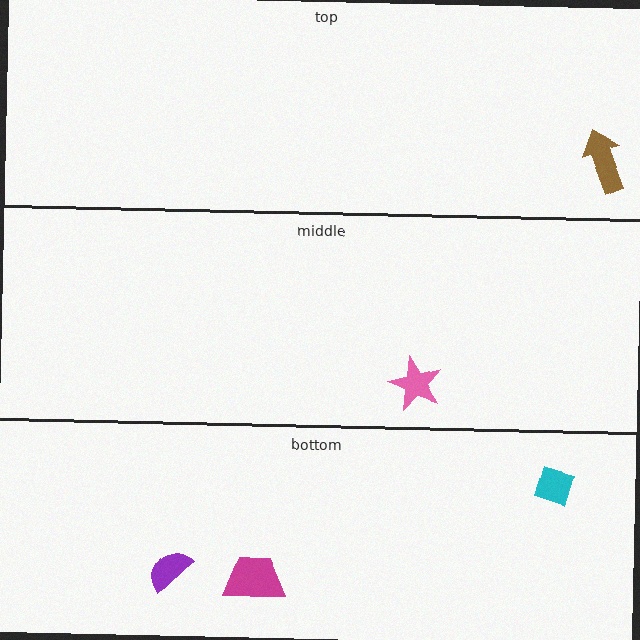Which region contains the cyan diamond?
The bottom region.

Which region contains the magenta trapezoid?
The bottom region.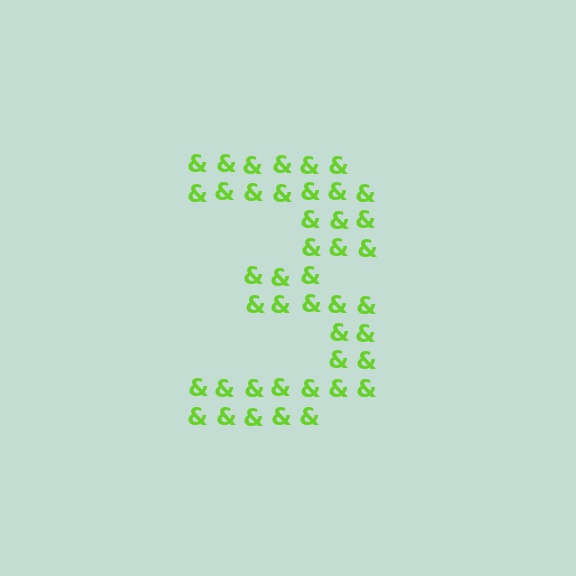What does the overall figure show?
The overall figure shows the digit 3.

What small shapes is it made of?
It is made of small ampersands.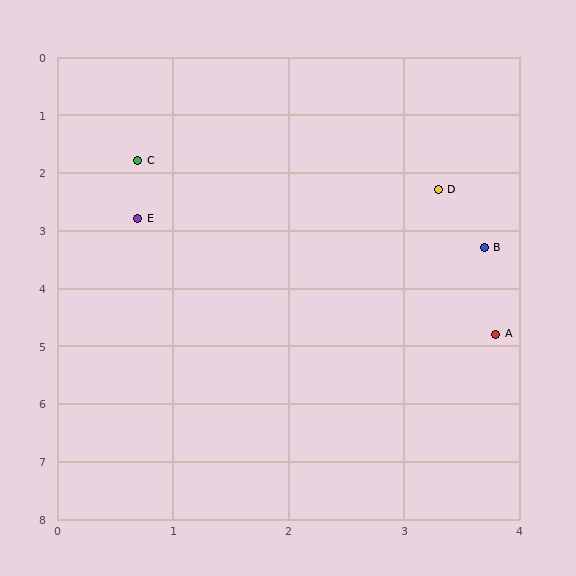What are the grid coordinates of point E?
Point E is at approximately (0.7, 2.8).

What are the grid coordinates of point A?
Point A is at approximately (3.8, 4.8).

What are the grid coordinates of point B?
Point B is at approximately (3.7, 3.3).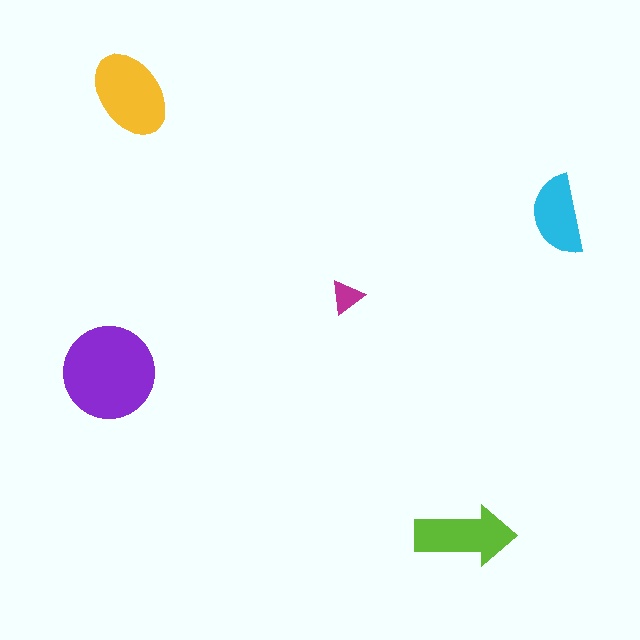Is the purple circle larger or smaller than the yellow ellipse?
Larger.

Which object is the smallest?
The magenta triangle.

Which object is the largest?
The purple circle.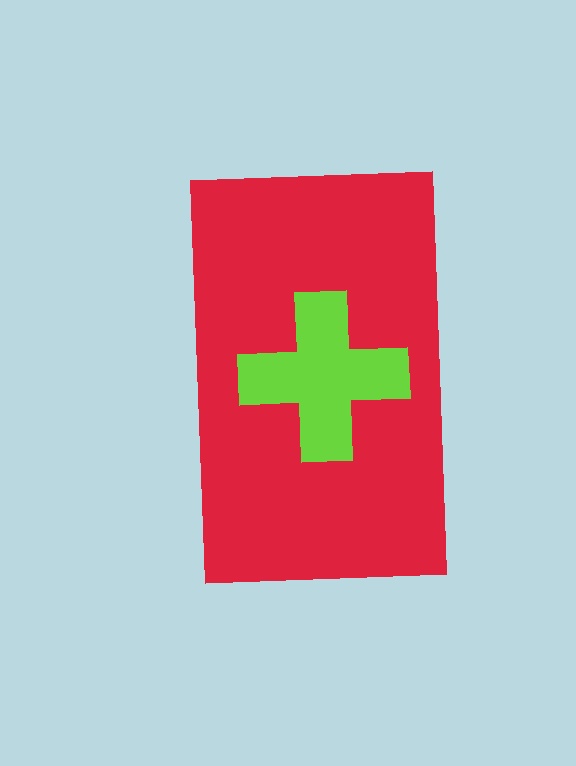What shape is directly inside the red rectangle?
The lime cross.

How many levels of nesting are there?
2.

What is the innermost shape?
The lime cross.